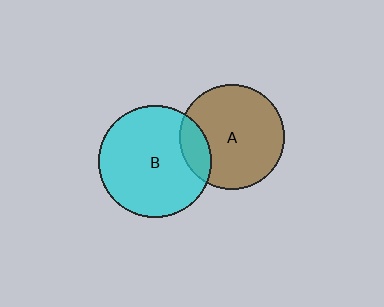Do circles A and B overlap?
Yes.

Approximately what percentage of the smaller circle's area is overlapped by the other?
Approximately 15%.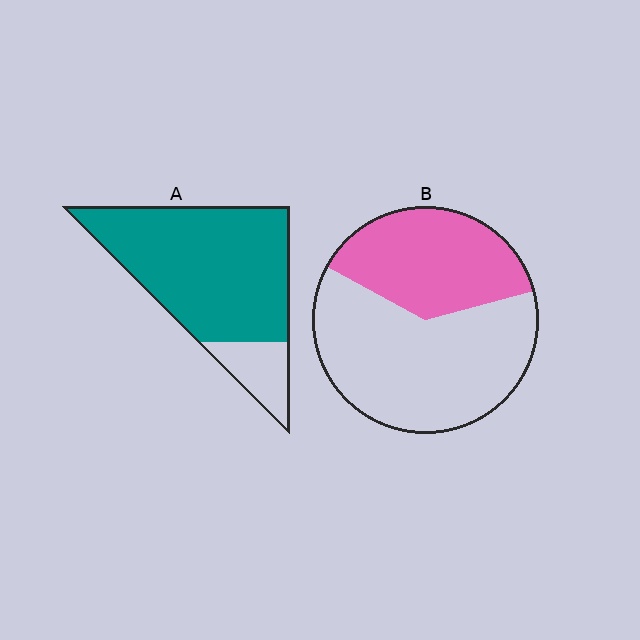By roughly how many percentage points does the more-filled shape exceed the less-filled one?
By roughly 45 percentage points (A over B).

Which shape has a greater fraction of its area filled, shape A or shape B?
Shape A.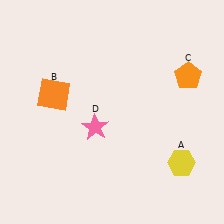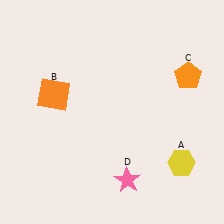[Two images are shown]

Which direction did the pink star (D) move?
The pink star (D) moved down.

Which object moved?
The pink star (D) moved down.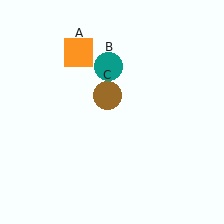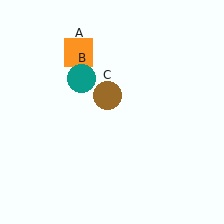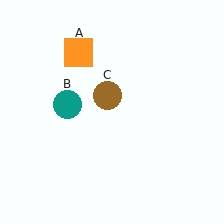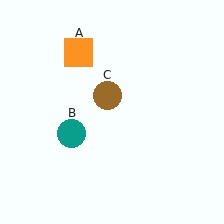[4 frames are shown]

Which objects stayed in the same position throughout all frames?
Orange square (object A) and brown circle (object C) remained stationary.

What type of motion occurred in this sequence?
The teal circle (object B) rotated counterclockwise around the center of the scene.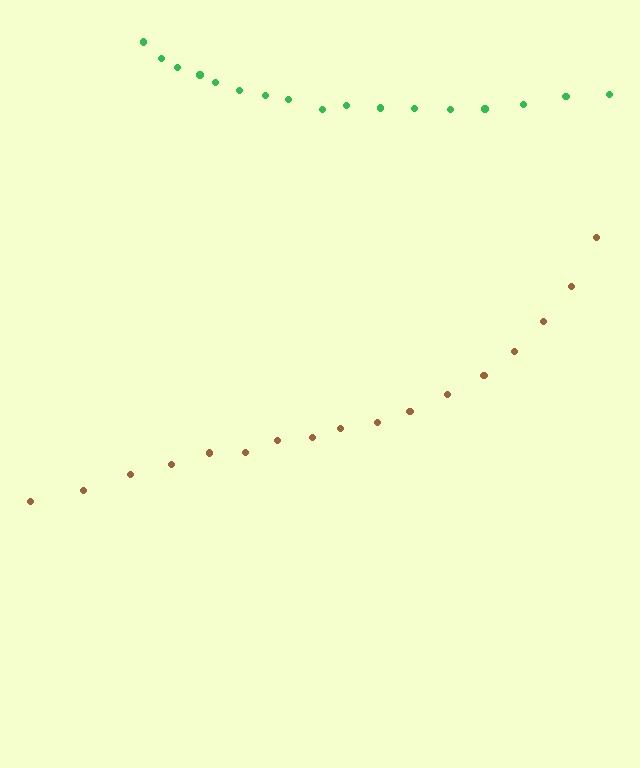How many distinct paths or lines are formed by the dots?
There are 2 distinct paths.